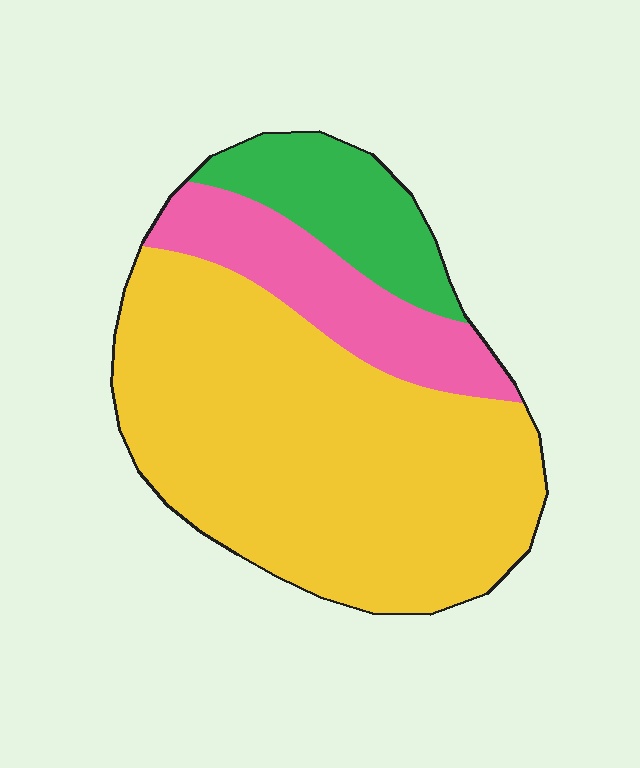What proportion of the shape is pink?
Pink covers about 20% of the shape.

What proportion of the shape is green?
Green takes up about one sixth (1/6) of the shape.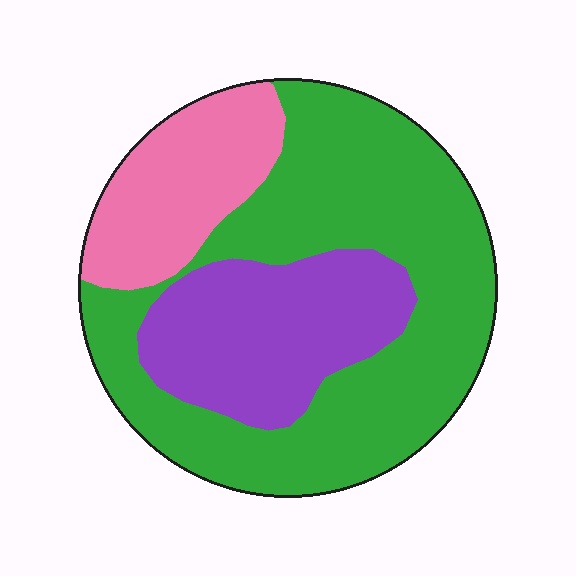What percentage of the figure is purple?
Purple covers about 25% of the figure.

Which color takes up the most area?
Green, at roughly 55%.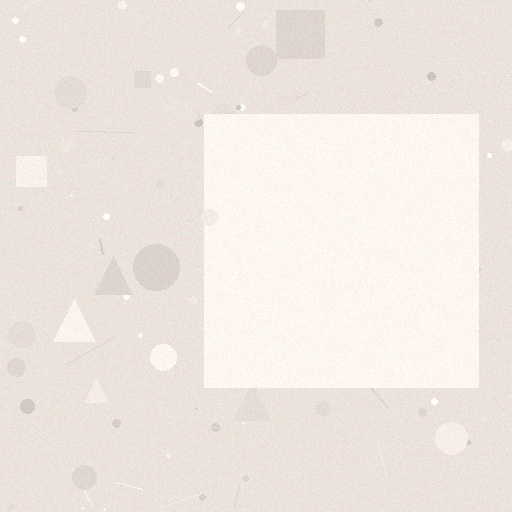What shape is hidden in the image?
A square is hidden in the image.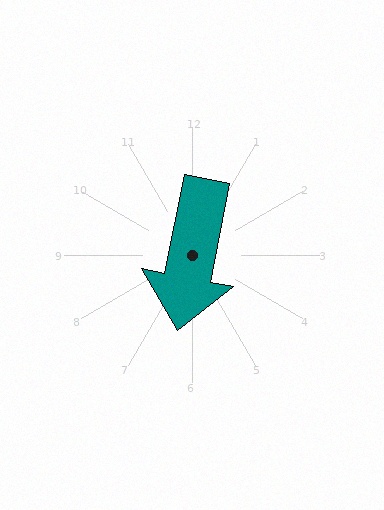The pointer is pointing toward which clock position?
Roughly 6 o'clock.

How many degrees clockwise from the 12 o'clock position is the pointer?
Approximately 191 degrees.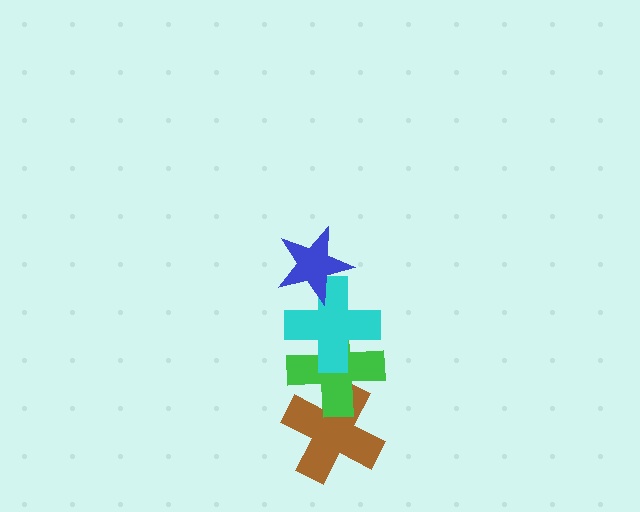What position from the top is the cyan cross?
The cyan cross is 2nd from the top.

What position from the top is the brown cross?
The brown cross is 4th from the top.